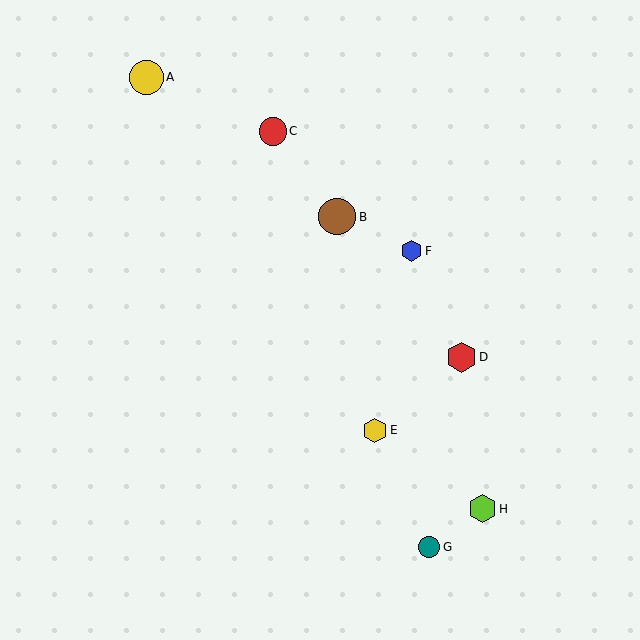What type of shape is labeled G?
Shape G is a teal circle.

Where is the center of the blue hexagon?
The center of the blue hexagon is at (412, 251).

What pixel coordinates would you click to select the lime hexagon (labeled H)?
Click at (482, 509) to select the lime hexagon H.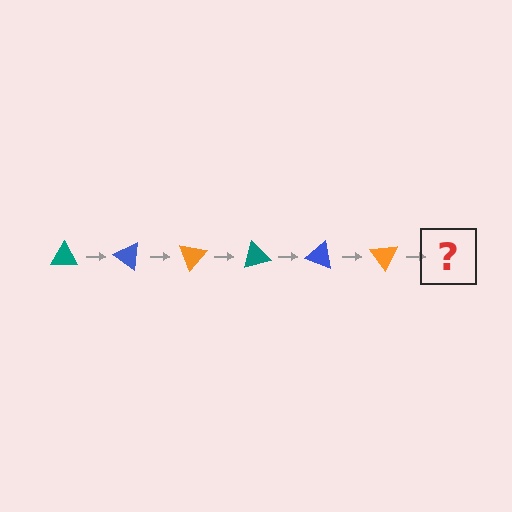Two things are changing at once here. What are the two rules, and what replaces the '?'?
The two rules are that it rotates 35 degrees each step and the color cycles through teal, blue, and orange. The '?' should be a teal triangle, rotated 210 degrees from the start.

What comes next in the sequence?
The next element should be a teal triangle, rotated 210 degrees from the start.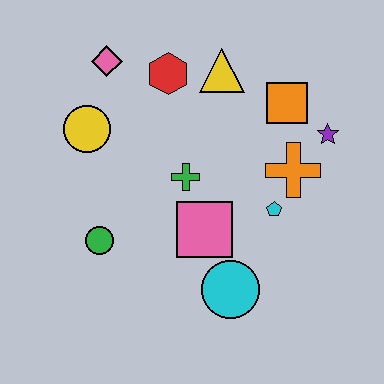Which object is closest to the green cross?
The pink square is closest to the green cross.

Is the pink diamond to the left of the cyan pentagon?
Yes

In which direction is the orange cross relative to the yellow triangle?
The orange cross is below the yellow triangle.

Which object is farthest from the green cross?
The purple star is farthest from the green cross.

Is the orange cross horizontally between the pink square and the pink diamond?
No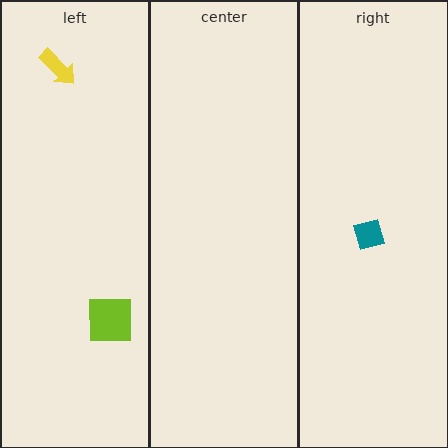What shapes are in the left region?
The lime square, the yellow arrow.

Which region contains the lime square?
The left region.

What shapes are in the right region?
The teal diamond.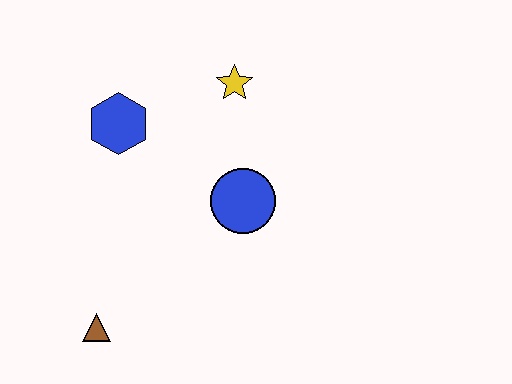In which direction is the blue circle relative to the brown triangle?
The blue circle is to the right of the brown triangle.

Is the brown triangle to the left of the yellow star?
Yes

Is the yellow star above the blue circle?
Yes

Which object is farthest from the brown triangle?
The yellow star is farthest from the brown triangle.